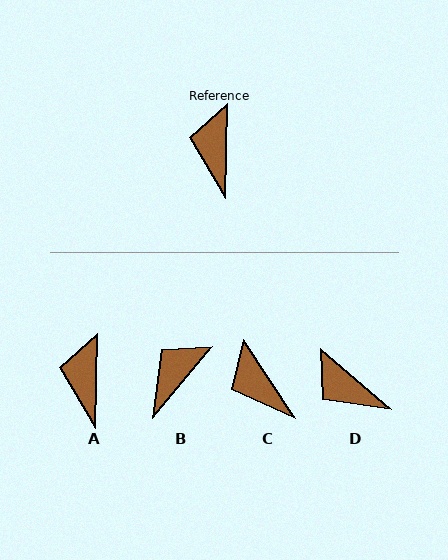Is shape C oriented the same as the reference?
No, it is off by about 34 degrees.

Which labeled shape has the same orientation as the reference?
A.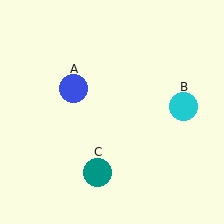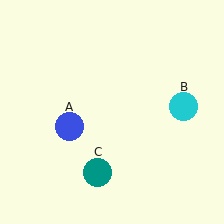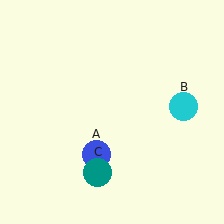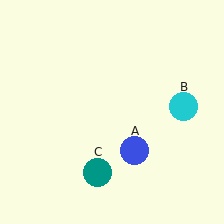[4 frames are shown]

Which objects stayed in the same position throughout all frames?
Cyan circle (object B) and teal circle (object C) remained stationary.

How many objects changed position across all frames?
1 object changed position: blue circle (object A).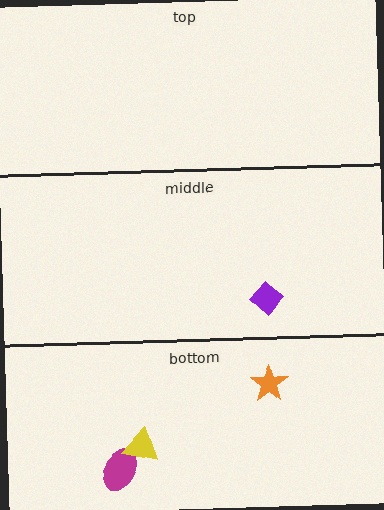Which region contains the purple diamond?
The middle region.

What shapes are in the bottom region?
The orange star, the magenta ellipse, the yellow triangle.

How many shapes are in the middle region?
1.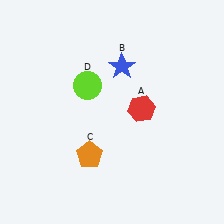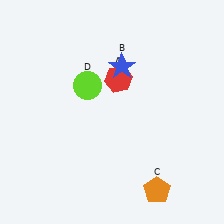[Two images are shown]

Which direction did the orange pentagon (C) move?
The orange pentagon (C) moved right.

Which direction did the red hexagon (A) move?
The red hexagon (A) moved up.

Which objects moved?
The objects that moved are: the red hexagon (A), the orange pentagon (C).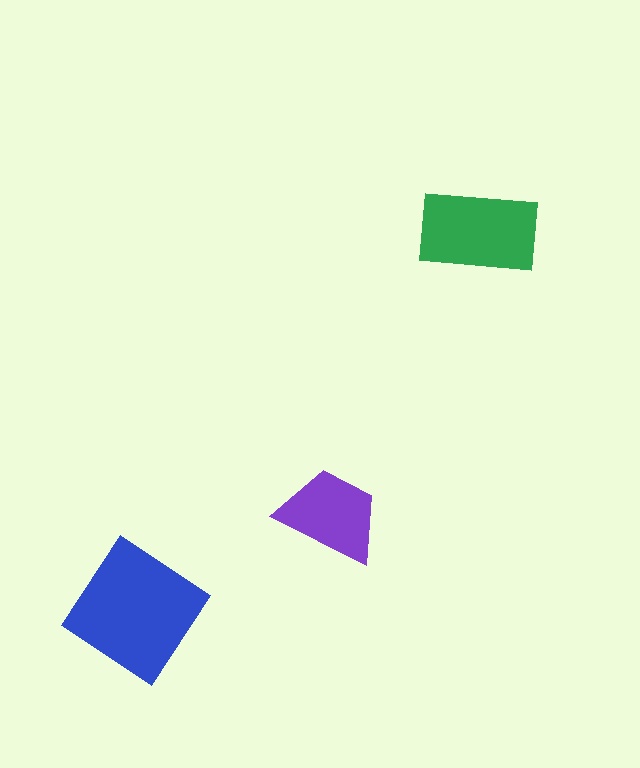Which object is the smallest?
The purple trapezoid.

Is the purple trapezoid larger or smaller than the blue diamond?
Smaller.